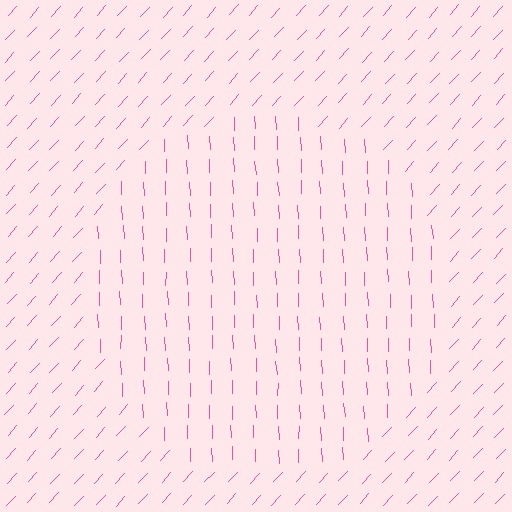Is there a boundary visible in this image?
Yes, there is a texture boundary formed by a change in line orientation.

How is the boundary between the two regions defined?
The boundary is defined purely by a change in line orientation (approximately 45 degrees difference). All lines are the same color and thickness.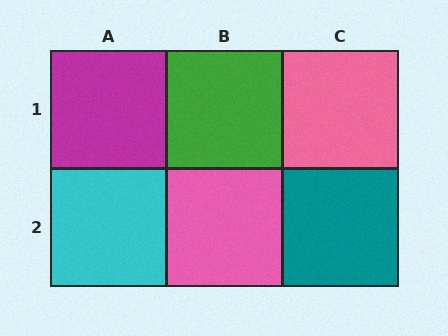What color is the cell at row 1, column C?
Pink.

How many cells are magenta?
1 cell is magenta.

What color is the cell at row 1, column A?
Magenta.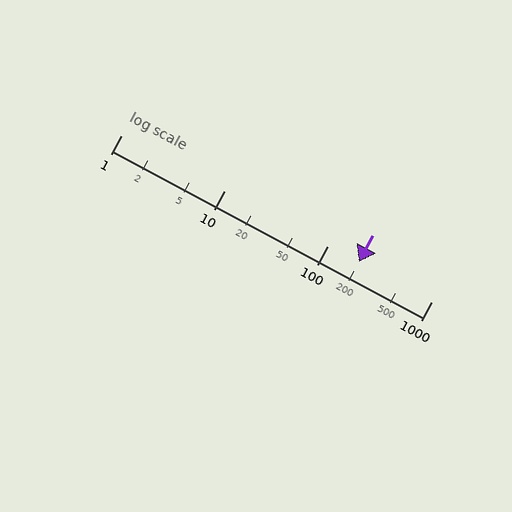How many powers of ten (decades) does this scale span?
The scale spans 3 decades, from 1 to 1000.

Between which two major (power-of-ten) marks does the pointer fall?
The pointer is between 100 and 1000.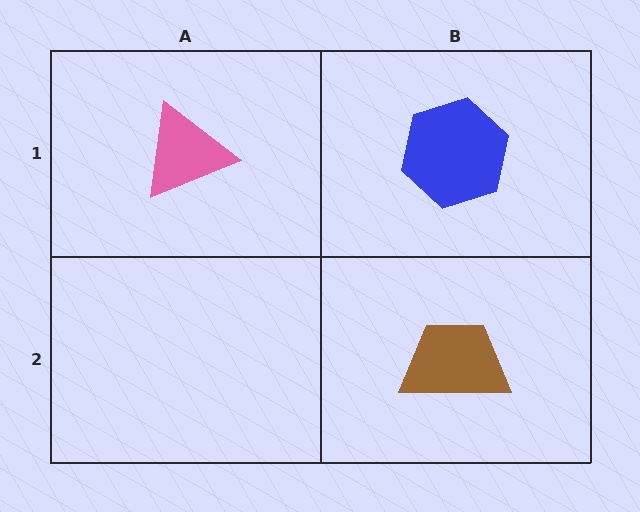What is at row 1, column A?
A pink triangle.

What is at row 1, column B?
A blue hexagon.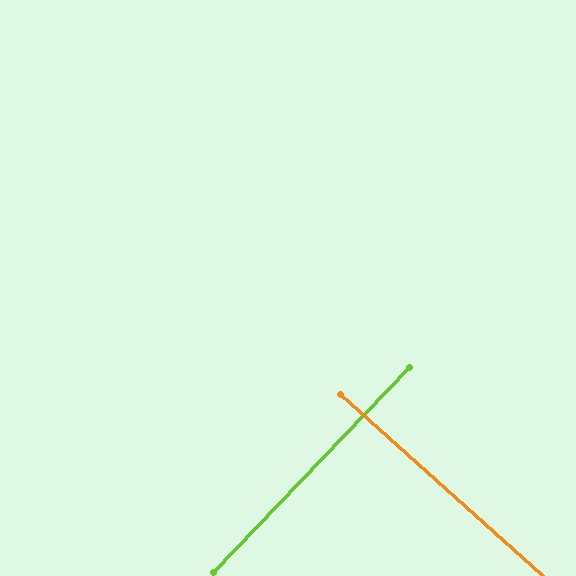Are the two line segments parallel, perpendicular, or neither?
Perpendicular — they meet at approximately 88°.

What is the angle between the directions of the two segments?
Approximately 88 degrees.